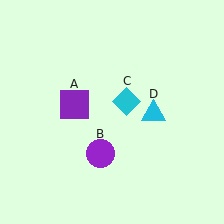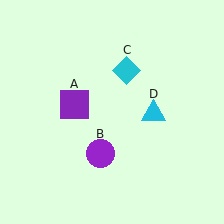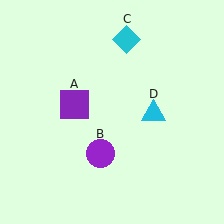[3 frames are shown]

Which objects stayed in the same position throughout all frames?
Purple square (object A) and purple circle (object B) and cyan triangle (object D) remained stationary.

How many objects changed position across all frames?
1 object changed position: cyan diamond (object C).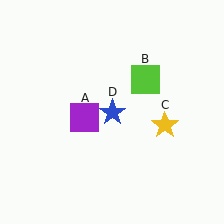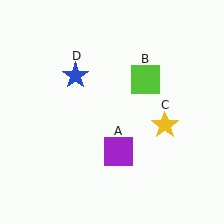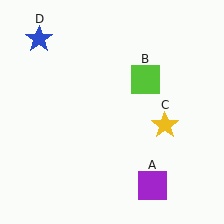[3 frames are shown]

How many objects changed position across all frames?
2 objects changed position: purple square (object A), blue star (object D).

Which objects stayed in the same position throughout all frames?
Lime square (object B) and yellow star (object C) remained stationary.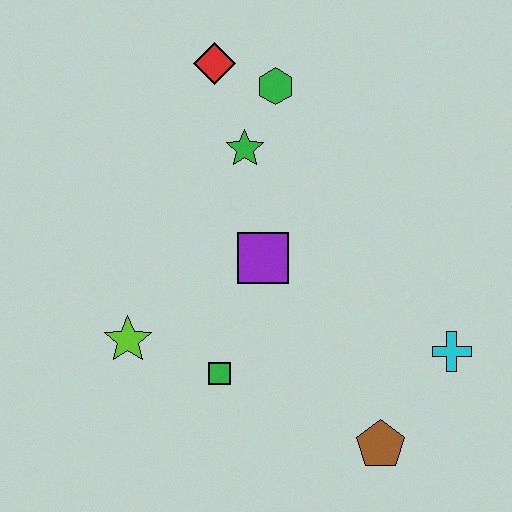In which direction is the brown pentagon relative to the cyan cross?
The brown pentagon is below the cyan cross.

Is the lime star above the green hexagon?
No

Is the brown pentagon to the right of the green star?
Yes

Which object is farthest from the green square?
The red diamond is farthest from the green square.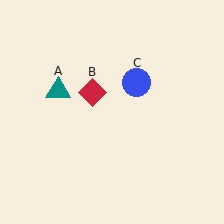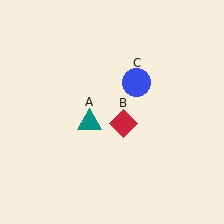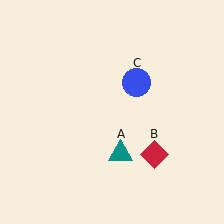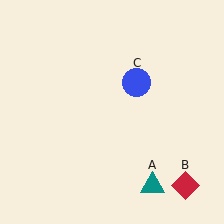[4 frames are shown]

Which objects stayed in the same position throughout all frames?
Blue circle (object C) remained stationary.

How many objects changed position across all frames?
2 objects changed position: teal triangle (object A), red diamond (object B).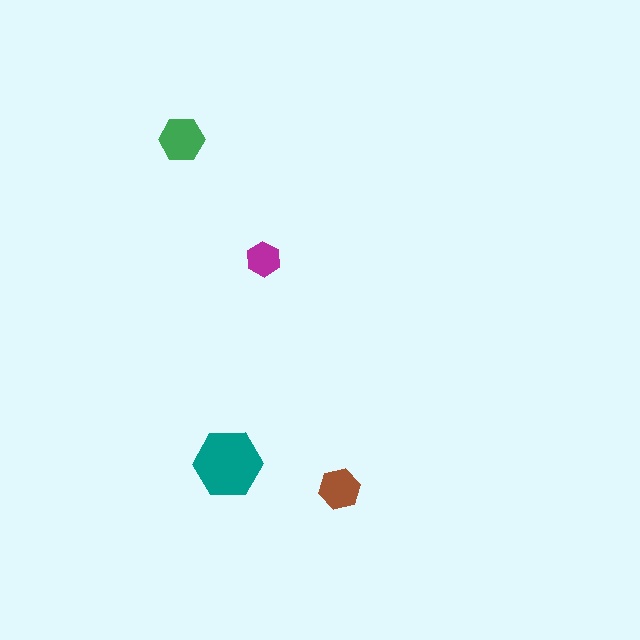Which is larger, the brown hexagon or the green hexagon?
The green one.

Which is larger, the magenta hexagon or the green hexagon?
The green one.